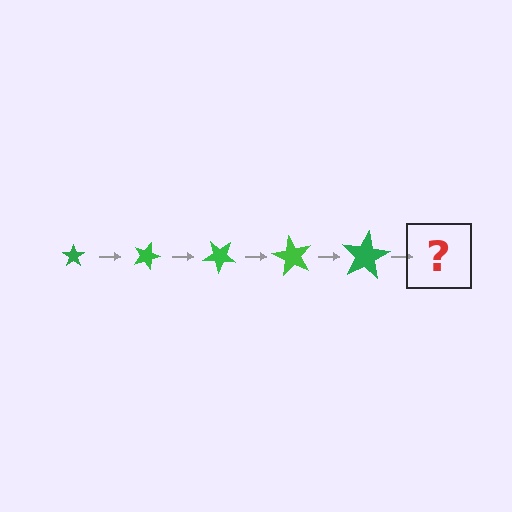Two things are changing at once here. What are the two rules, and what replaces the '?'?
The two rules are that the star grows larger each step and it rotates 20 degrees each step. The '?' should be a star, larger than the previous one and rotated 100 degrees from the start.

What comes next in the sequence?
The next element should be a star, larger than the previous one and rotated 100 degrees from the start.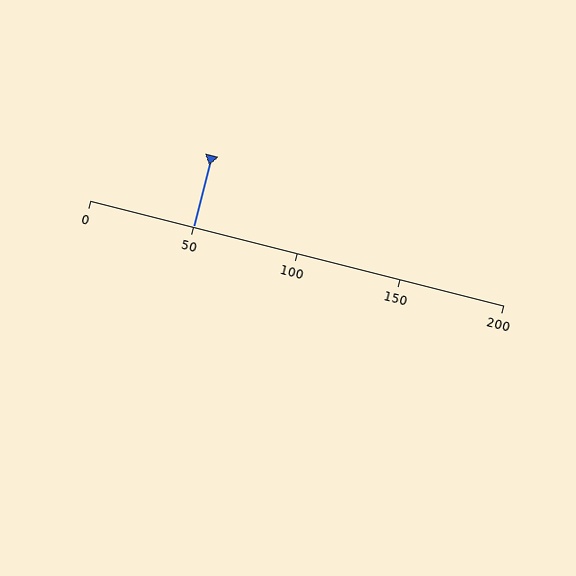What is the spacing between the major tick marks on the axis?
The major ticks are spaced 50 apart.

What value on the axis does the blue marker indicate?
The marker indicates approximately 50.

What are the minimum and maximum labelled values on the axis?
The axis runs from 0 to 200.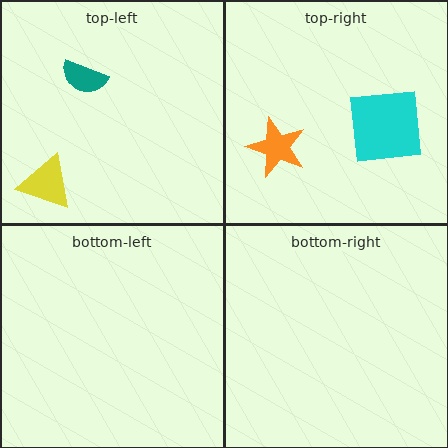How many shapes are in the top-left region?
2.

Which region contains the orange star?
The top-right region.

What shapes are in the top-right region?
The orange star, the cyan square.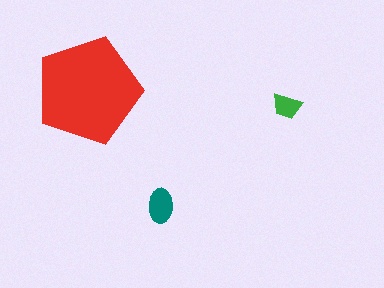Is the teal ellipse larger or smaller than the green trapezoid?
Larger.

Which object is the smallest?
The green trapezoid.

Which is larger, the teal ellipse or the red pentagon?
The red pentagon.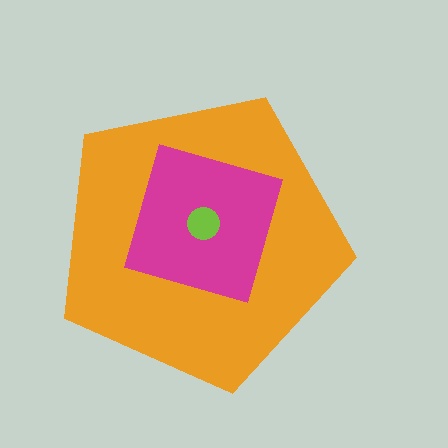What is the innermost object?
The lime circle.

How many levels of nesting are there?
3.